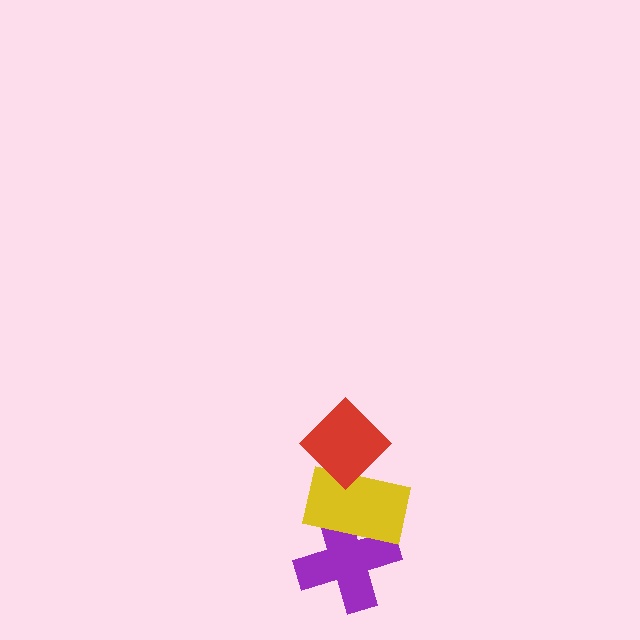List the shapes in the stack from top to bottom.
From top to bottom: the red diamond, the yellow rectangle, the purple cross.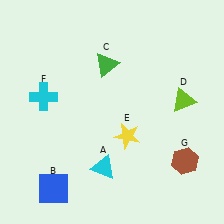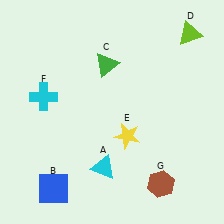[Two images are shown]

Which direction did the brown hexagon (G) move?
The brown hexagon (G) moved left.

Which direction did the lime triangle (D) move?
The lime triangle (D) moved up.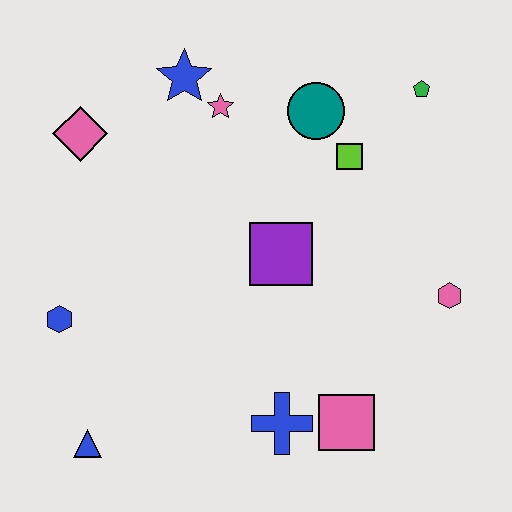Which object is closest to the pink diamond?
The blue star is closest to the pink diamond.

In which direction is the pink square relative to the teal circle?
The pink square is below the teal circle.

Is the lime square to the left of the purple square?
No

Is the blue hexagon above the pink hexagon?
No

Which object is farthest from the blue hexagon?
The green pentagon is farthest from the blue hexagon.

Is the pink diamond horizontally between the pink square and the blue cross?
No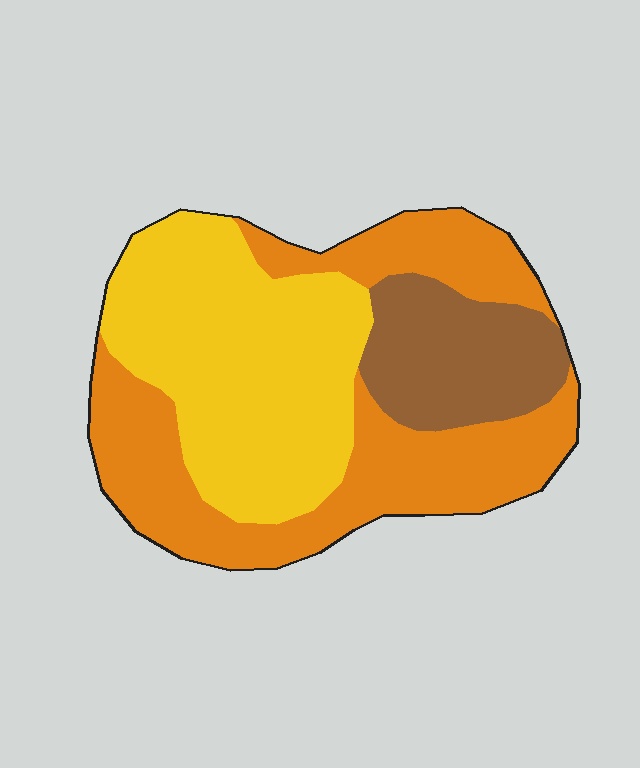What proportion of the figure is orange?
Orange covers 42% of the figure.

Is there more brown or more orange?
Orange.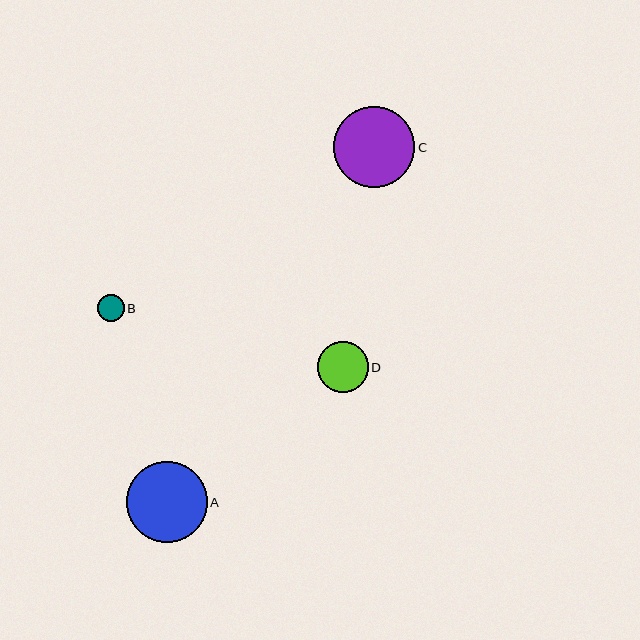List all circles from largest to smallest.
From largest to smallest: C, A, D, B.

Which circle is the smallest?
Circle B is the smallest with a size of approximately 26 pixels.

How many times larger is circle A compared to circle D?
Circle A is approximately 1.6 times the size of circle D.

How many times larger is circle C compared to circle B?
Circle C is approximately 3.1 times the size of circle B.